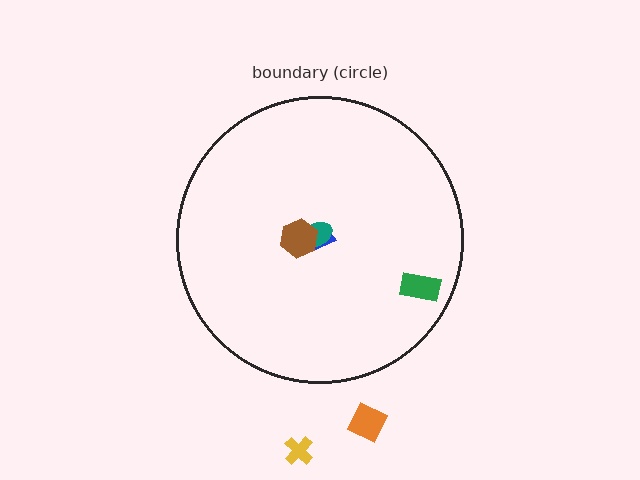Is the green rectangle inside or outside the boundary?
Inside.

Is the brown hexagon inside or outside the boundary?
Inside.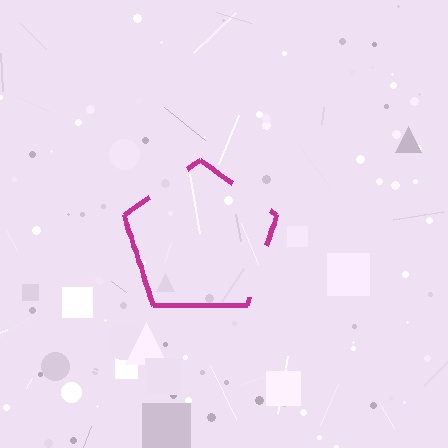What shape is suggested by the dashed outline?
The dashed outline suggests a pentagon.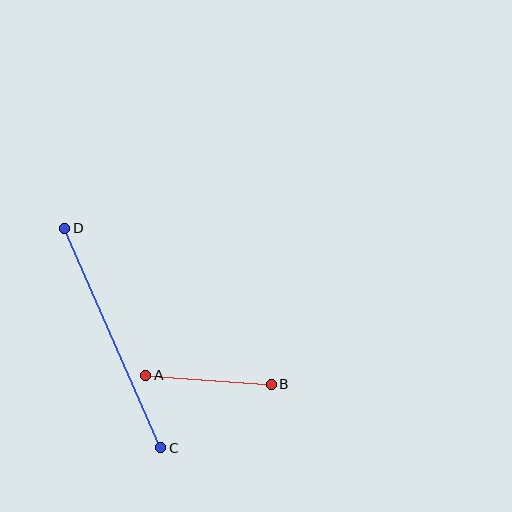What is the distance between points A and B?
The distance is approximately 126 pixels.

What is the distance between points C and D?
The distance is approximately 240 pixels.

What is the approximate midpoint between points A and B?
The midpoint is at approximately (209, 380) pixels.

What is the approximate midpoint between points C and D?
The midpoint is at approximately (113, 338) pixels.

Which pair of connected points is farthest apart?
Points C and D are farthest apart.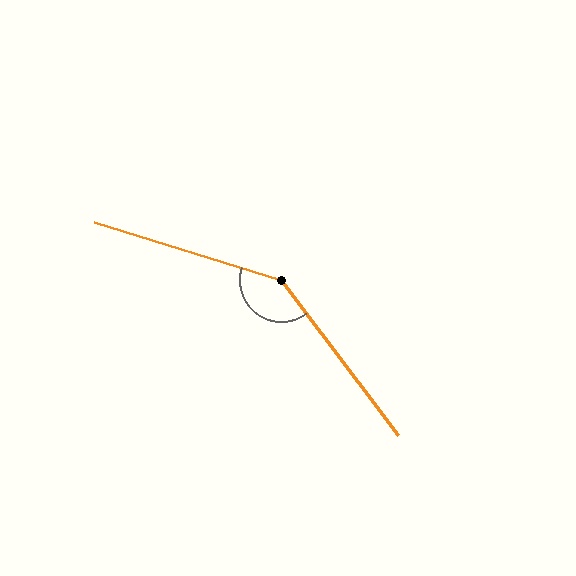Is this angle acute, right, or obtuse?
It is obtuse.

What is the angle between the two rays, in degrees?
Approximately 144 degrees.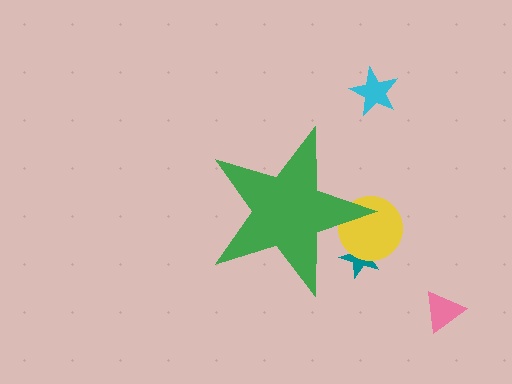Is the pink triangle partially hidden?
No, the pink triangle is fully visible.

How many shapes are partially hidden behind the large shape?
2 shapes are partially hidden.